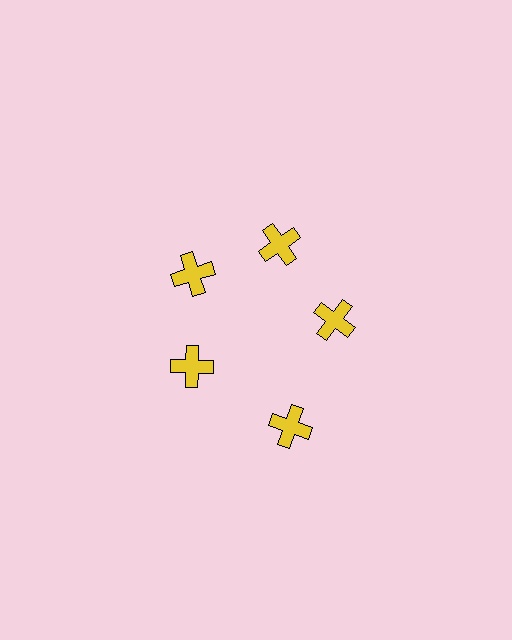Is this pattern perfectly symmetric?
No. The 5 yellow crosses are arranged in a ring, but one element near the 5 o'clock position is pushed outward from the center, breaking the 5-fold rotational symmetry.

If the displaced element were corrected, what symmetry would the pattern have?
It would have 5-fold rotational symmetry — the pattern would map onto itself every 72 degrees.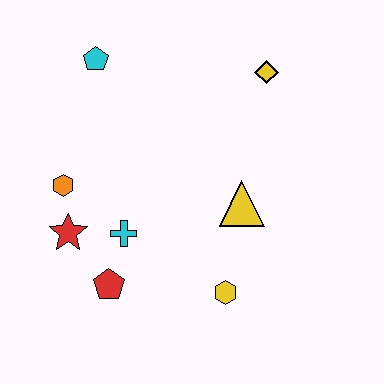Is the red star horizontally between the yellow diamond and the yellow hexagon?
No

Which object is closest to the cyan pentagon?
The orange hexagon is closest to the cyan pentagon.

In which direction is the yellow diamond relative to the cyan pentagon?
The yellow diamond is to the right of the cyan pentagon.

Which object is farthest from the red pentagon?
The yellow diamond is farthest from the red pentagon.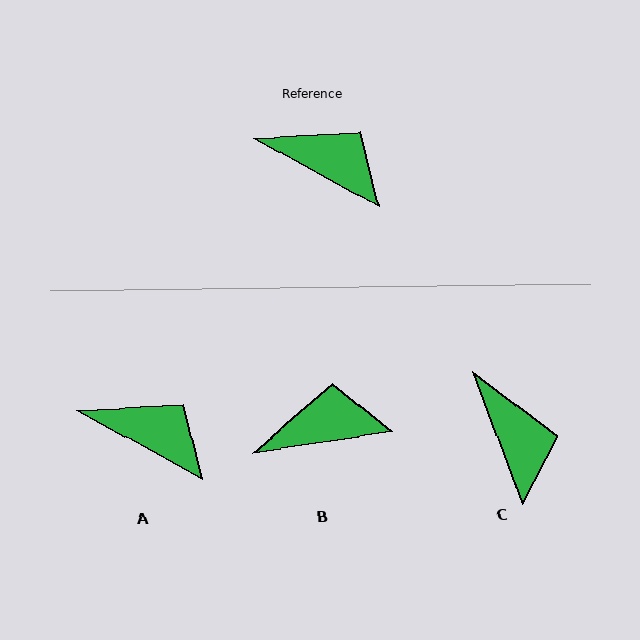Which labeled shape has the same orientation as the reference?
A.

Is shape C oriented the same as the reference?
No, it is off by about 41 degrees.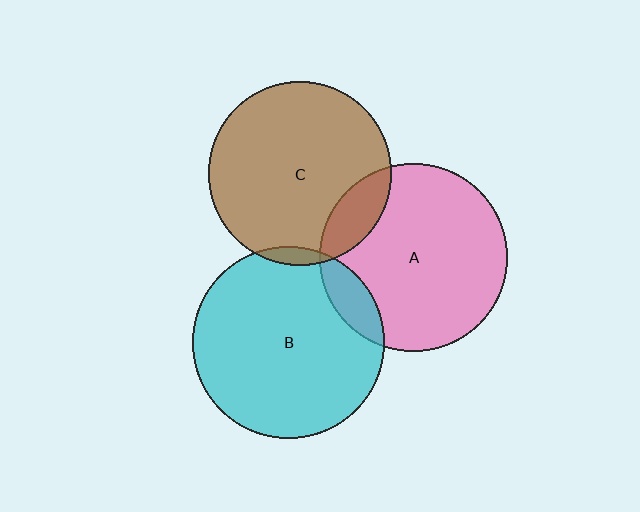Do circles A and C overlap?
Yes.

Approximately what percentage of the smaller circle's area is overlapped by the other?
Approximately 15%.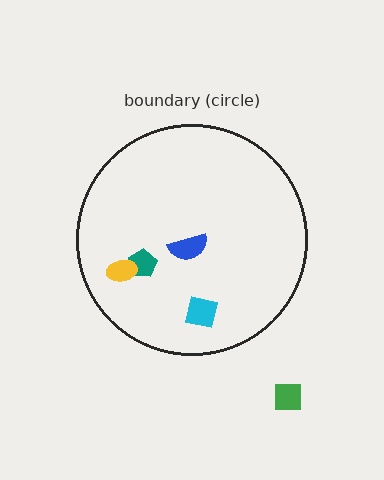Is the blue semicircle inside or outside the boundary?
Inside.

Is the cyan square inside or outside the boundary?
Inside.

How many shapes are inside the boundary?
4 inside, 1 outside.